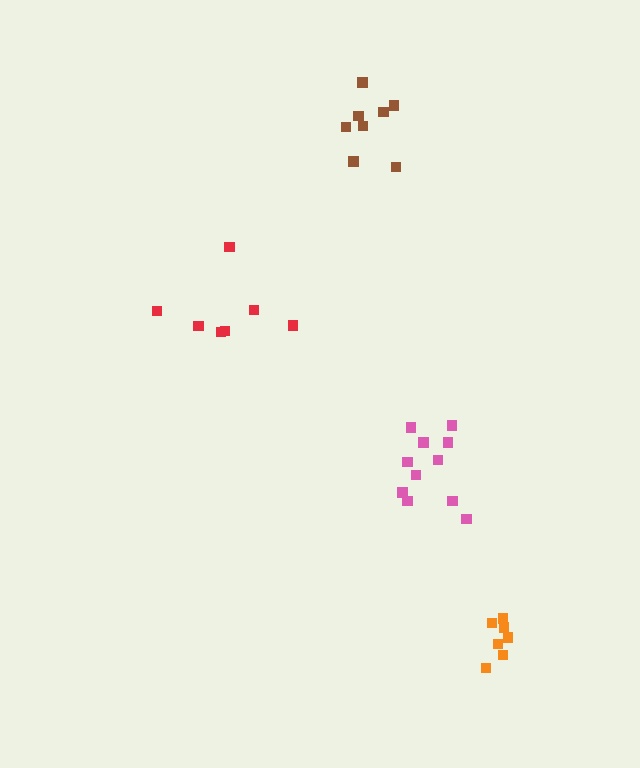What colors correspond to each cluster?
The clusters are colored: pink, brown, red, orange.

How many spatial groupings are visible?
There are 4 spatial groupings.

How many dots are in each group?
Group 1: 11 dots, Group 2: 8 dots, Group 3: 7 dots, Group 4: 7 dots (33 total).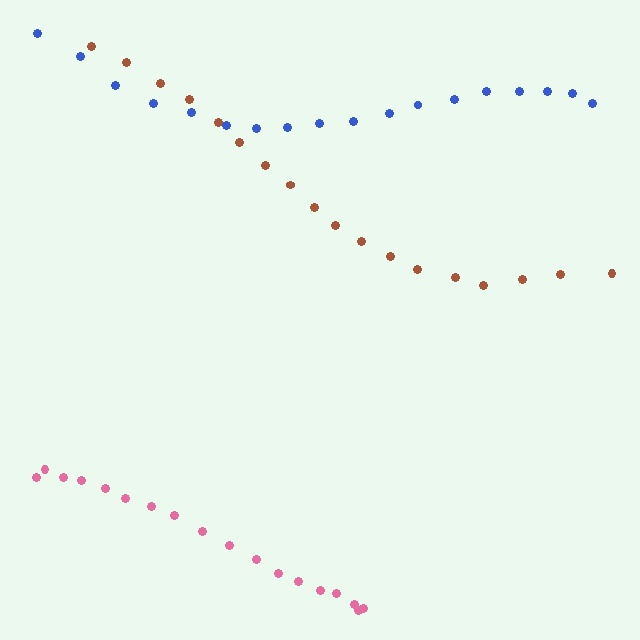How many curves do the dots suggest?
There are 3 distinct paths.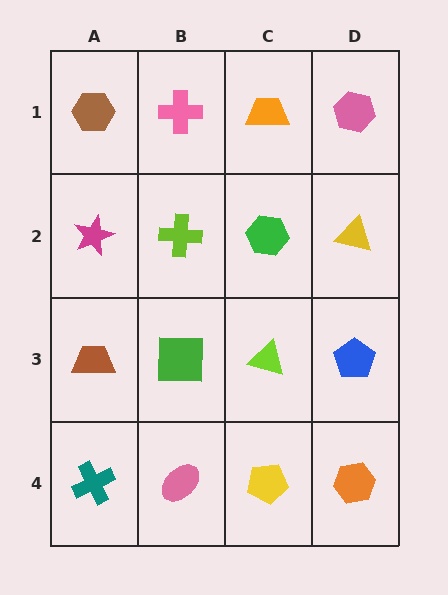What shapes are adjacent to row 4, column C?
A lime triangle (row 3, column C), a pink ellipse (row 4, column B), an orange hexagon (row 4, column D).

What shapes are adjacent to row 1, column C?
A green hexagon (row 2, column C), a pink cross (row 1, column B), a pink hexagon (row 1, column D).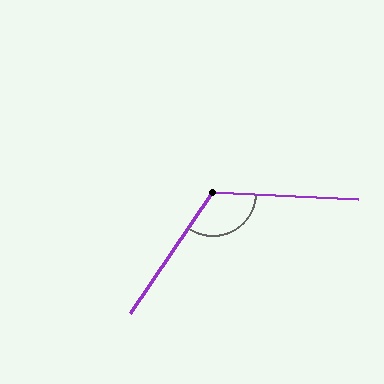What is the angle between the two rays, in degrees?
Approximately 122 degrees.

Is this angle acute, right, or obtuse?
It is obtuse.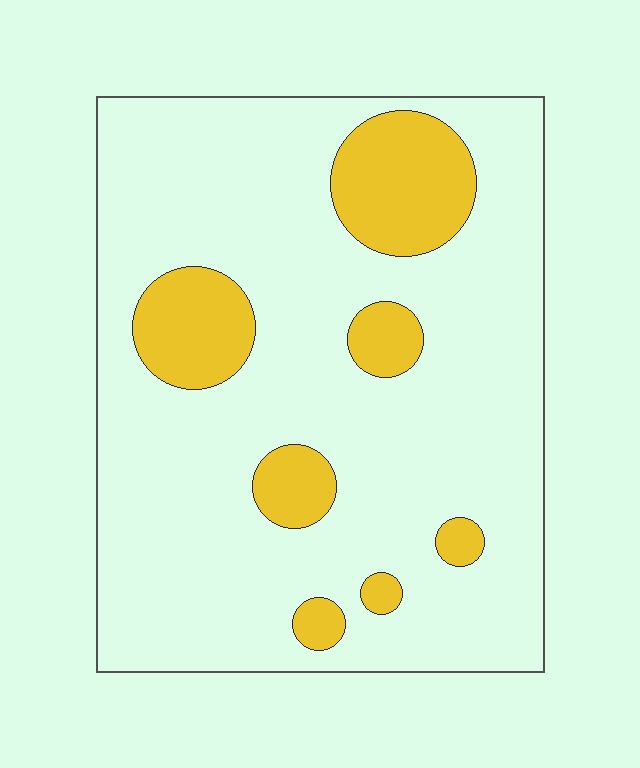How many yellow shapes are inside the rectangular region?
7.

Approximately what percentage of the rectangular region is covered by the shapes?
Approximately 15%.